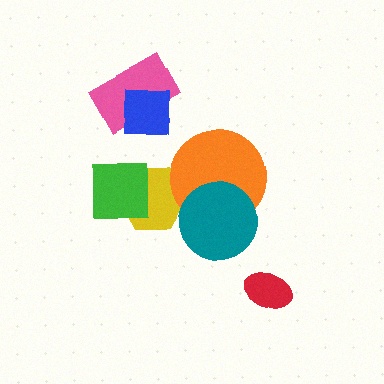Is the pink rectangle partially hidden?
Yes, it is partially covered by another shape.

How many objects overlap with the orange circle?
2 objects overlap with the orange circle.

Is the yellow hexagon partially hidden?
Yes, it is partially covered by another shape.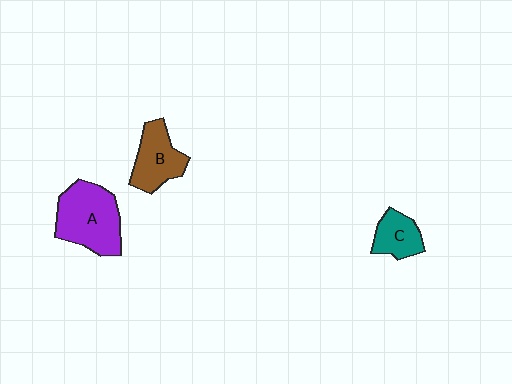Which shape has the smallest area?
Shape C (teal).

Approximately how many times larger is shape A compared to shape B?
Approximately 1.5 times.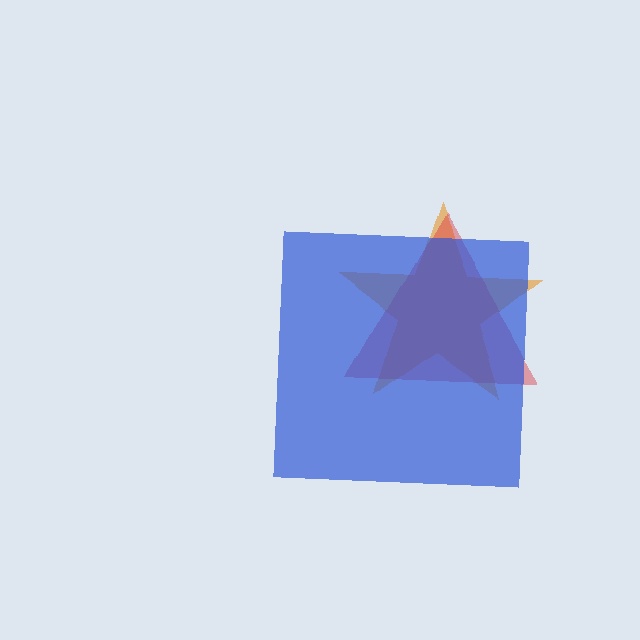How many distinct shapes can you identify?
There are 3 distinct shapes: an orange star, a red triangle, a blue square.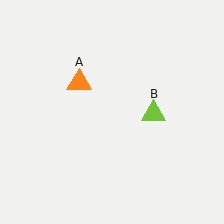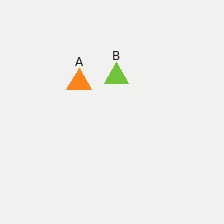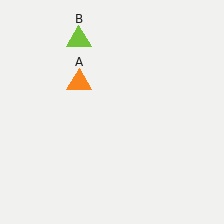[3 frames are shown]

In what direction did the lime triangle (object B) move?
The lime triangle (object B) moved up and to the left.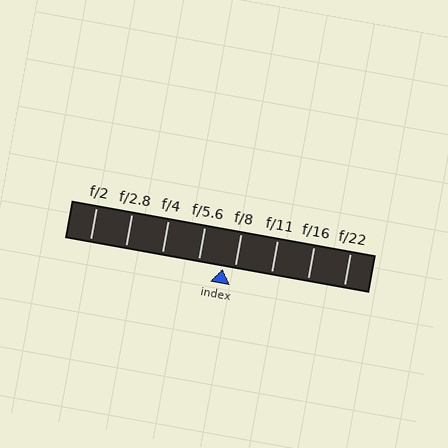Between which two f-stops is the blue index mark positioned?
The index mark is between f/5.6 and f/8.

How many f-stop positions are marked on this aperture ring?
There are 8 f-stop positions marked.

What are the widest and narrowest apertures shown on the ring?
The widest aperture shown is f/2 and the narrowest is f/22.